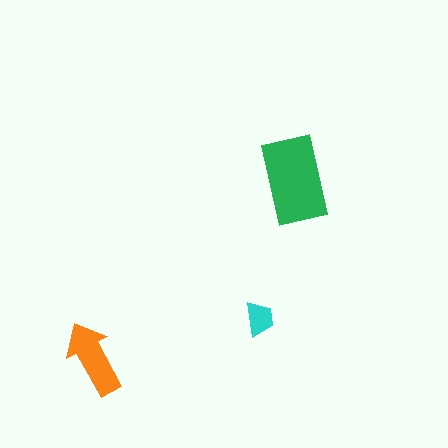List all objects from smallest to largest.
The cyan trapezoid, the orange arrow, the green rectangle.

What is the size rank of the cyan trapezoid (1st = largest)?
3rd.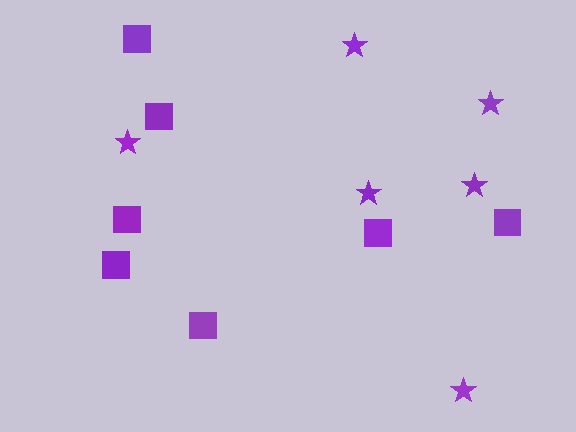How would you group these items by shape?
There are 2 groups: one group of stars (6) and one group of squares (7).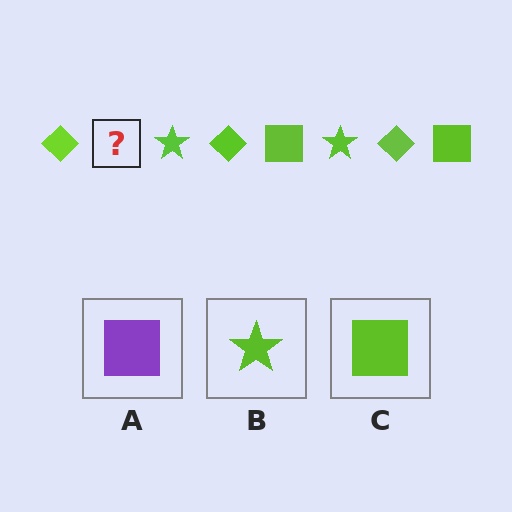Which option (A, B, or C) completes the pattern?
C.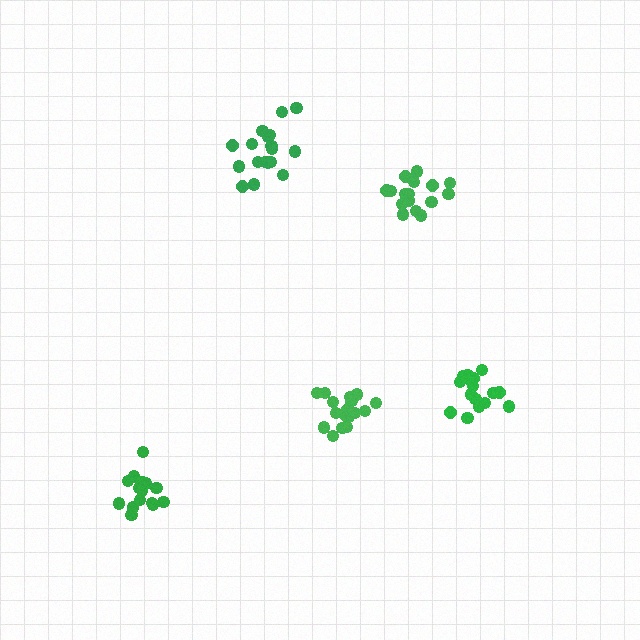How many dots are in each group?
Group 1: 16 dots, Group 2: 18 dots, Group 3: 16 dots, Group 4: 16 dots, Group 5: 17 dots (83 total).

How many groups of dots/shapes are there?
There are 5 groups.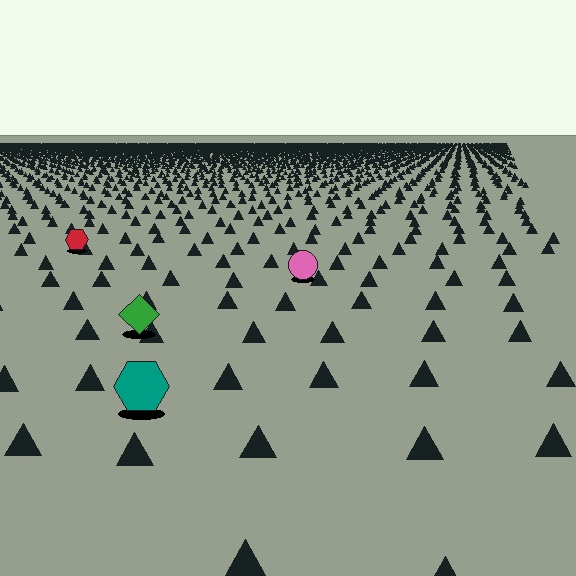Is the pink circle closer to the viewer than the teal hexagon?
No. The teal hexagon is closer — you can tell from the texture gradient: the ground texture is coarser near it.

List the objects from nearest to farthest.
From nearest to farthest: the teal hexagon, the green diamond, the pink circle, the red hexagon.